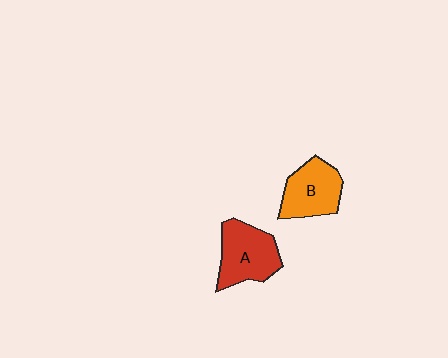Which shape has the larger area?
Shape A (red).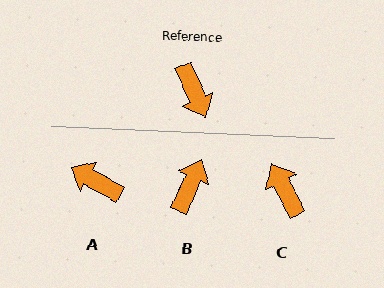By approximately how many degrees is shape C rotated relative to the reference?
Approximately 177 degrees clockwise.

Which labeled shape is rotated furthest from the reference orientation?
C, about 177 degrees away.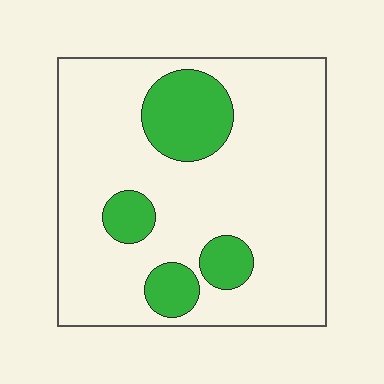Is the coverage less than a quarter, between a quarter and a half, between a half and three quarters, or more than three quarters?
Less than a quarter.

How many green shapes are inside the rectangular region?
4.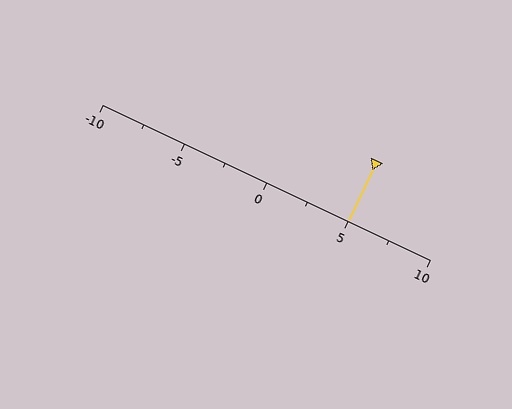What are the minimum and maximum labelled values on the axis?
The axis runs from -10 to 10.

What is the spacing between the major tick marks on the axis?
The major ticks are spaced 5 apart.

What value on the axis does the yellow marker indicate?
The marker indicates approximately 5.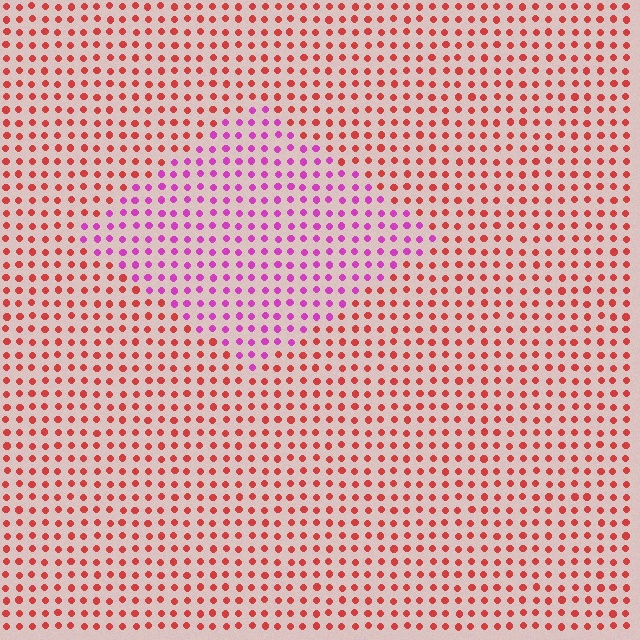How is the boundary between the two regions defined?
The boundary is defined purely by a slight shift in hue (about 52 degrees). Spacing, size, and orientation are identical on both sides.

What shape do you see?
I see a diamond.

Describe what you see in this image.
The image is filled with small red elements in a uniform arrangement. A diamond-shaped region is visible where the elements are tinted to a slightly different hue, forming a subtle color boundary.